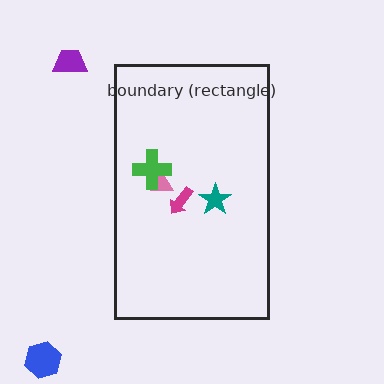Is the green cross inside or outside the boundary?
Inside.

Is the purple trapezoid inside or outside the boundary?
Outside.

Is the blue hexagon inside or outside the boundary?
Outside.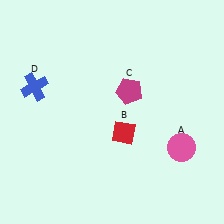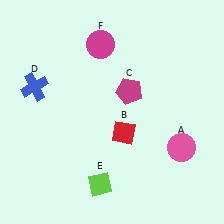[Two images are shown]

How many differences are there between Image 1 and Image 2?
There are 2 differences between the two images.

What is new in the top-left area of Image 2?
A magenta circle (F) was added in the top-left area of Image 2.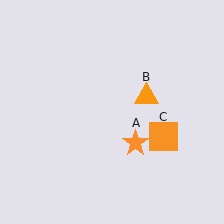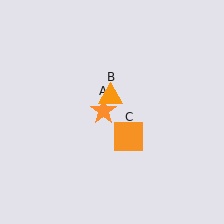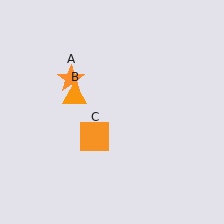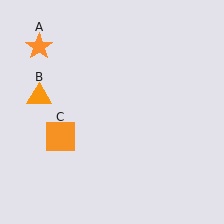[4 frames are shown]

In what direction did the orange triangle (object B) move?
The orange triangle (object B) moved left.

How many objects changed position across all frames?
3 objects changed position: orange star (object A), orange triangle (object B), orange square (object C).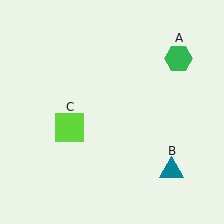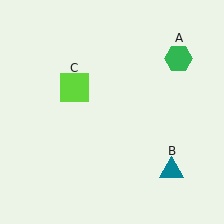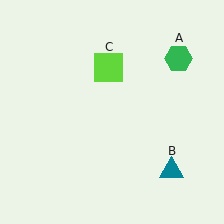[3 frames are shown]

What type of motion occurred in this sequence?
The lime square (object C) rotated clockwise around the center of the scene.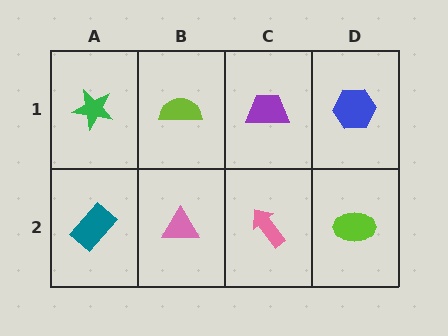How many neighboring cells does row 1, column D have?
2.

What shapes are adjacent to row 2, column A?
A green star (row 1, column A), a pink triangle (row 2, column B).